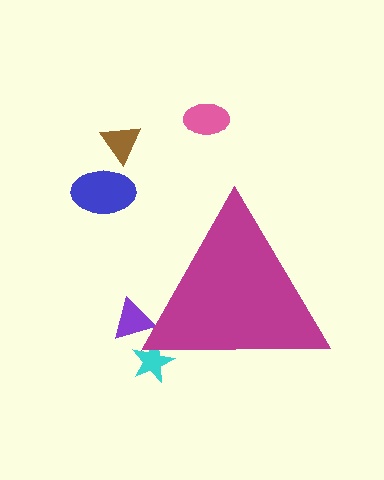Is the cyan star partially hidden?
Yes, the cyan star is partially hidden behind the magenta triangle.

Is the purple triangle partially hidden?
Yes, the purple triangle is partially hidden behind the magenta triangle.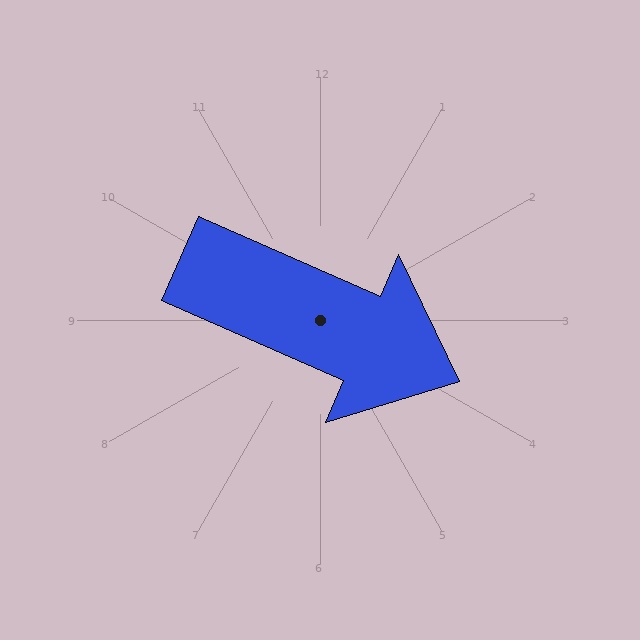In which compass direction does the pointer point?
Southeast.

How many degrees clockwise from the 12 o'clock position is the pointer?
Approximately 114 degrees.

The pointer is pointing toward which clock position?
Roughly 4 o'clock.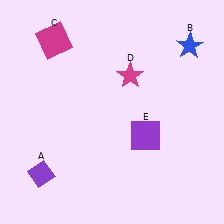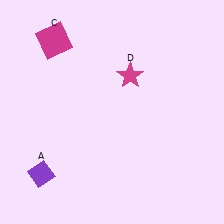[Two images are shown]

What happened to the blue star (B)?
The blue star (B) was removed in Image 2. It was in the top-right area of Image 1.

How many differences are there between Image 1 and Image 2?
There are 2 differences between the two images.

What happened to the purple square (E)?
The purple square (E) was removed in Image 2. It was in the bottom-right area of Image 1.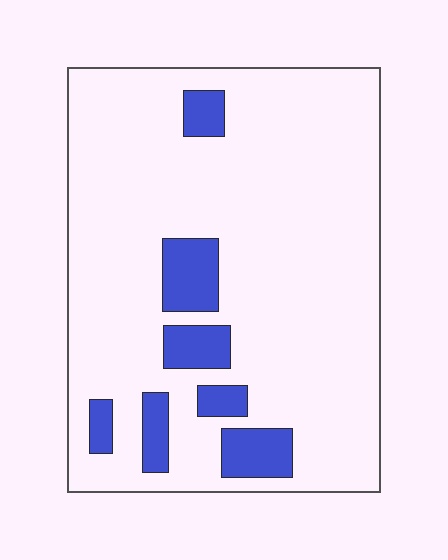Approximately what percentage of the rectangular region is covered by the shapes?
Approximately 15%.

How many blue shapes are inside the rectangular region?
7.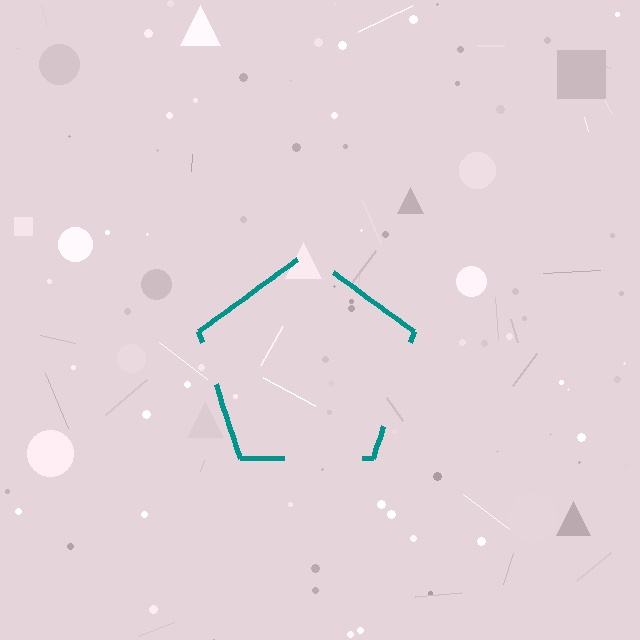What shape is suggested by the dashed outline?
The dashed outline suggests a pentagon.